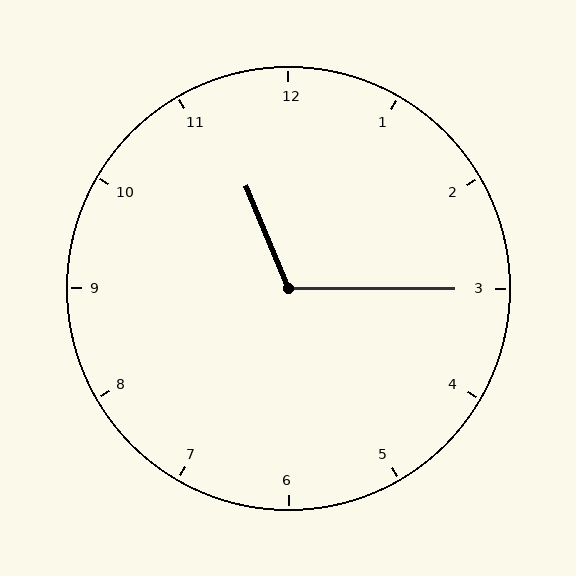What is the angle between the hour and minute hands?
Approximately 112 degrees.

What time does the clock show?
11:15.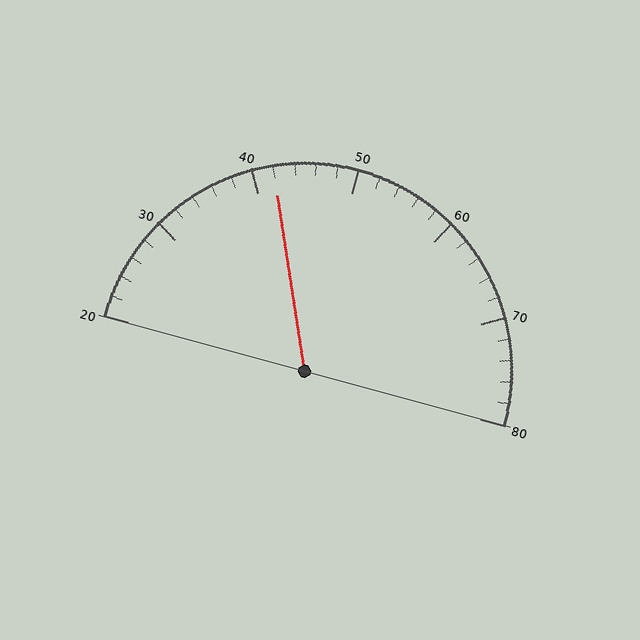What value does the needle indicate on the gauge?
The needle indicates approximately 42.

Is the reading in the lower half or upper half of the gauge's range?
The reading is in the lower half of the range (20 to 80).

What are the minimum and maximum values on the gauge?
The gauge ranges from 20 to 80.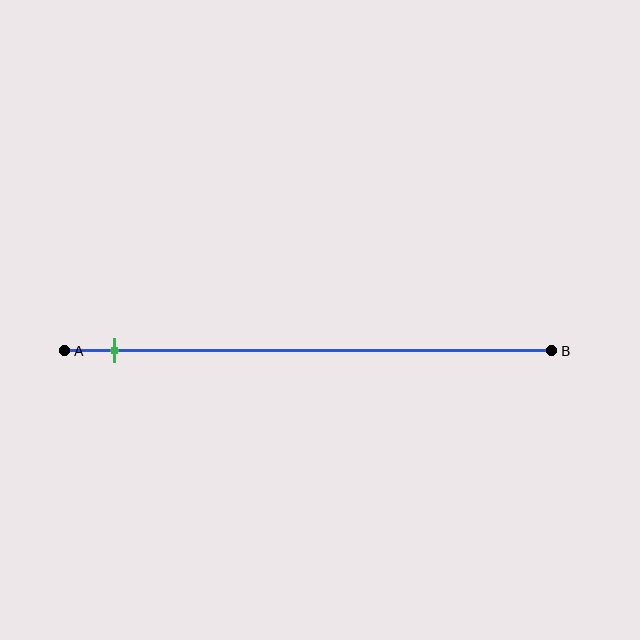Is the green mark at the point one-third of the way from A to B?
No, the mark is at about 10% from A, not at the 33% one-third point.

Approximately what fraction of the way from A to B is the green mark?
The green mark is approximately 10% of the way from A to B.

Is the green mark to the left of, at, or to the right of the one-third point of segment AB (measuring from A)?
The green mark is to the left of the one-third point of segment AB.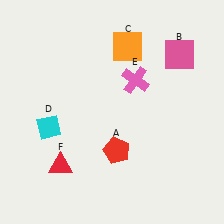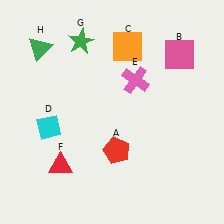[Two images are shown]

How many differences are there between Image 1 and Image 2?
There are 2 differences between the two images.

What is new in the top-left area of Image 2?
A green star (G) was added in the top-left area of Image 2.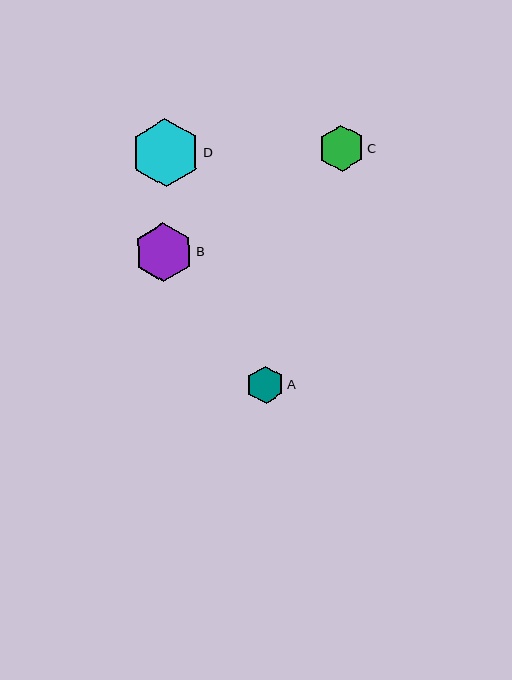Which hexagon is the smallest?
Hexagon A is the smallest with a size of approximately 37 pixels.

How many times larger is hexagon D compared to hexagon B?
Hexagon D is approximately 1.2 times the size of hexagon B.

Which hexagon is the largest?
Hexagon D is the largest with a size of approximately 68 pixels.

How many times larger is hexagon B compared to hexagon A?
Hexagon B is approximately 1.6 times the size of hexagon A.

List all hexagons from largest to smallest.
From largest to smallest: D, B, C, A.